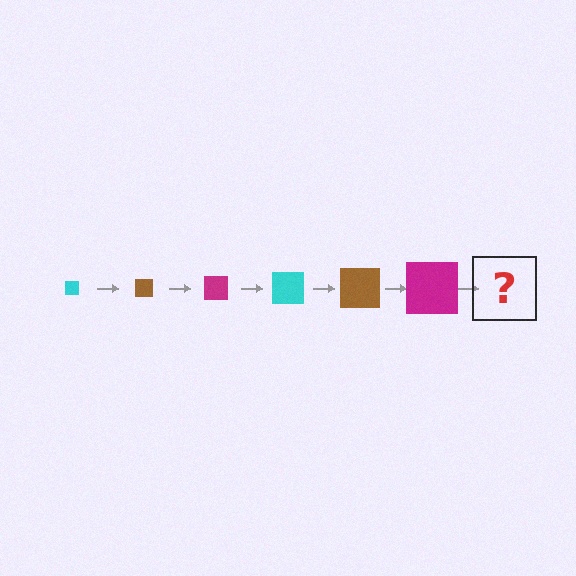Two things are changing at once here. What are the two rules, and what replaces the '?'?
The two rules are that the square grows larger each step and the color cycles through cyan, brown, and magenta. The '?' should be a cyan square, larger than the previous one.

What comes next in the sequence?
The next element should be a cyan square, larger than the previous one.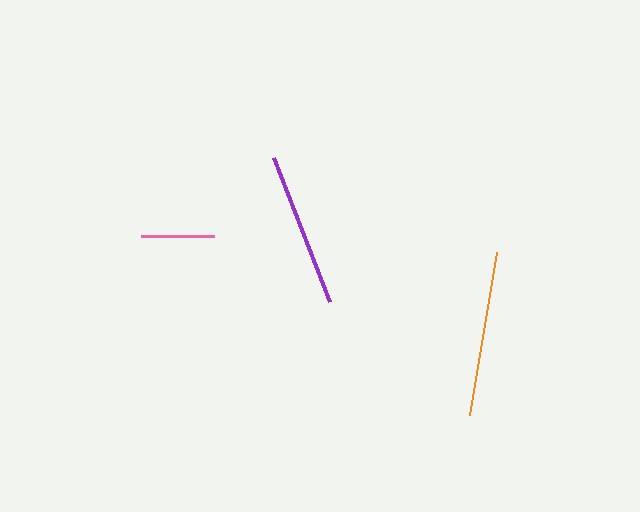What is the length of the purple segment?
The purple segment is approximately 154 pixels long.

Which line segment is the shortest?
The pink line is the shortest at approximately 72 pixels.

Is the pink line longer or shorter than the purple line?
The purple line is longer than the pink line.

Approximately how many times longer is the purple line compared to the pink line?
The purple line is approximately 2.1 times the length of the pink line.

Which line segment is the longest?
The orange line is the longest at approximately 165 pixels.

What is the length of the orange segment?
The orange segment is approximately 165 pixels long.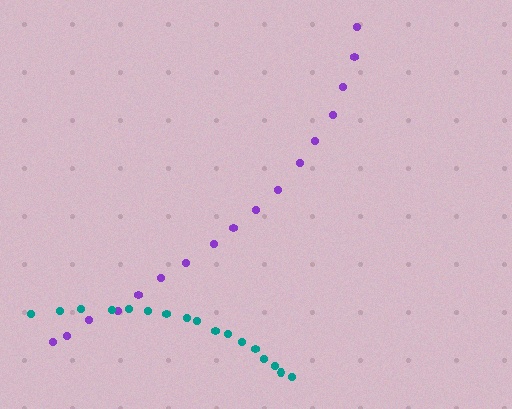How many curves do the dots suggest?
There are 2 distinct paths.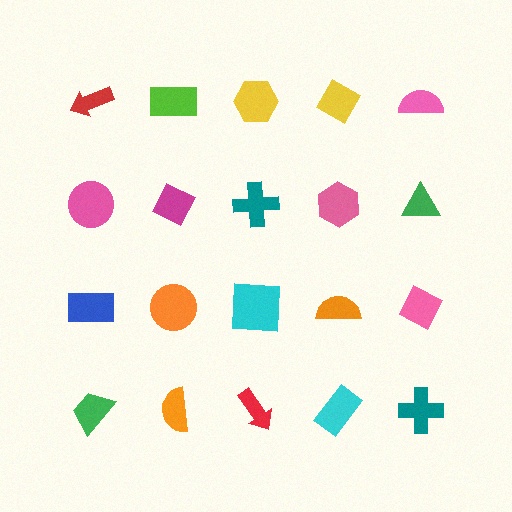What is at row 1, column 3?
A yellow hexagon.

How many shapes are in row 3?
5 shapes.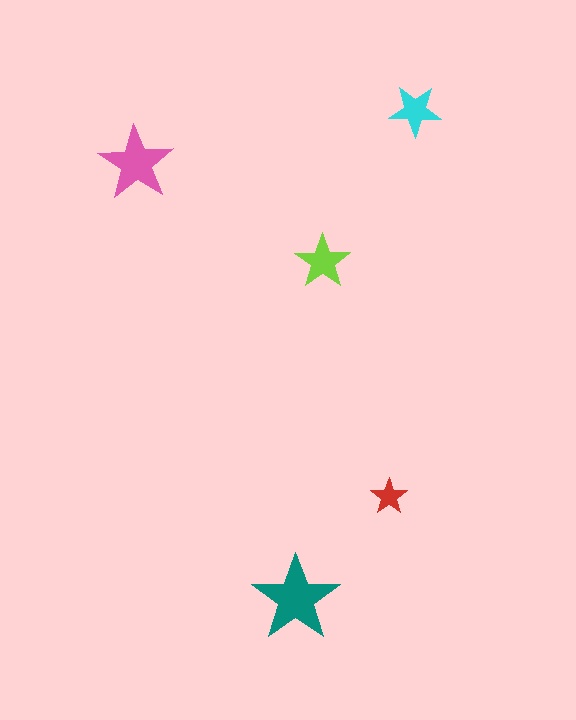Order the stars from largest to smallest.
the teal one, the pink one, the lime one, the cyan one, the red one.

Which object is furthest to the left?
The pink star is leftmost.